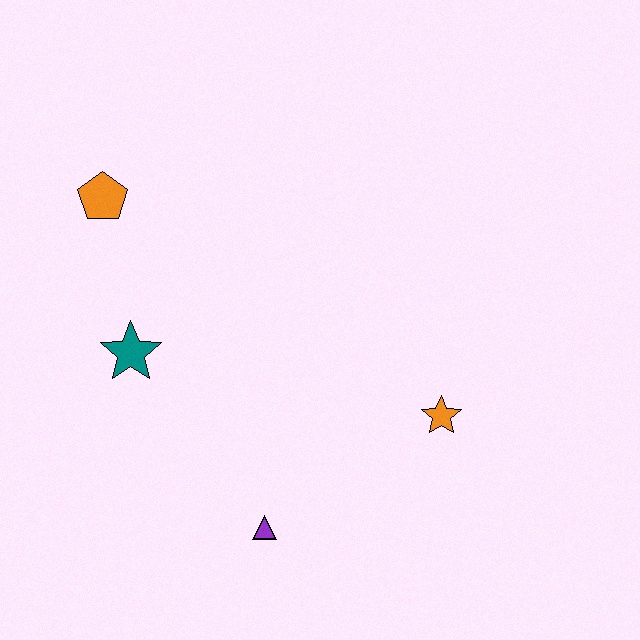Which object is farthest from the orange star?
The orange pentagon is farthest from the orange star.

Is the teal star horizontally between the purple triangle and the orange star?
No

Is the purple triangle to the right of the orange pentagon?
Yes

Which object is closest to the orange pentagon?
The teal star is closest to the orange pentagon.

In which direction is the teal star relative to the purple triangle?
The teal star is above the purple triangle.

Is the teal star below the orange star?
No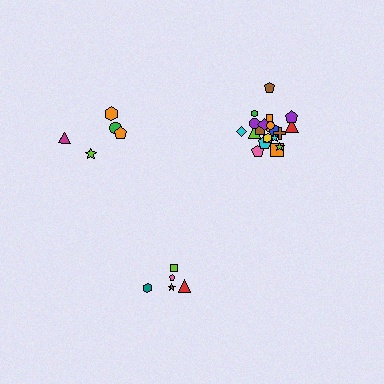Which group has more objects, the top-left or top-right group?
The top-right group.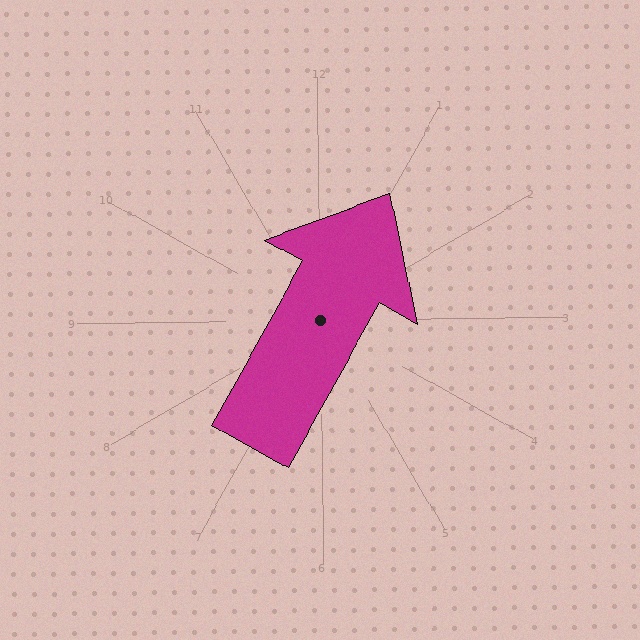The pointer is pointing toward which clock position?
Roughly 1 o'clock.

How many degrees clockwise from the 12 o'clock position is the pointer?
Approximately 30 degrees.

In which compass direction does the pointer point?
Northeast.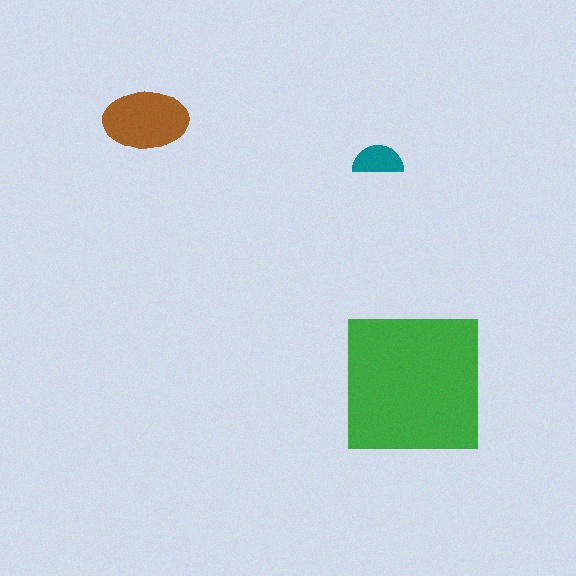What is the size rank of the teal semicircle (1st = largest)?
3rd.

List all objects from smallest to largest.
The teal semicircle, the brown ellipse, the green square.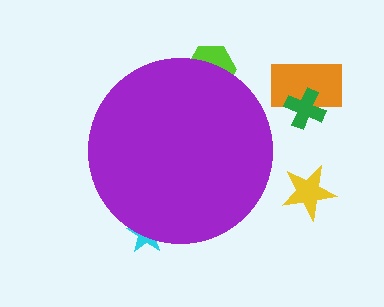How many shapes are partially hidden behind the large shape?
2 shapes are partially hidden.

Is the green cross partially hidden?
No, the green cross is fully visible.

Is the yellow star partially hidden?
No, the yellow star is fully visible.